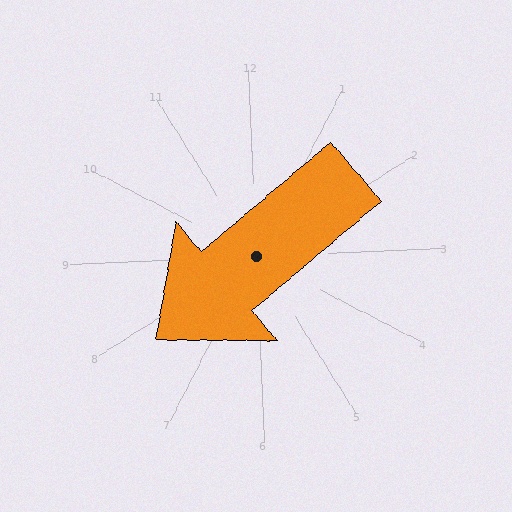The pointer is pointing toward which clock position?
Roughly 8 o'clock.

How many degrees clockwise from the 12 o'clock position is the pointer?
Approximately 232 degrees.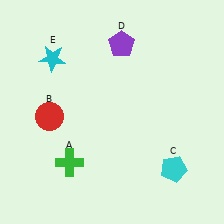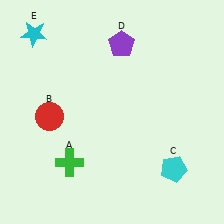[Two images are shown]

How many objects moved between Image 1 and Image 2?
1 object moved between the two images.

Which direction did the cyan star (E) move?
The cyan star (E) moved up.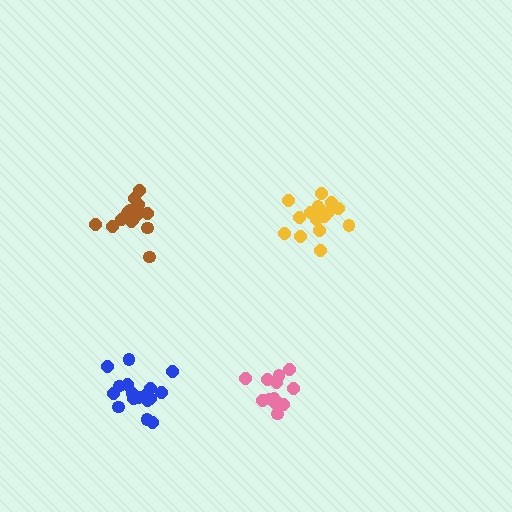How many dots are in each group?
Group 1: 13 dots, Group 2: 17 dots, Group 3: 16 dots, Group 4: 17 dots (63 total).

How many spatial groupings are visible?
There are 4 spatial groupings.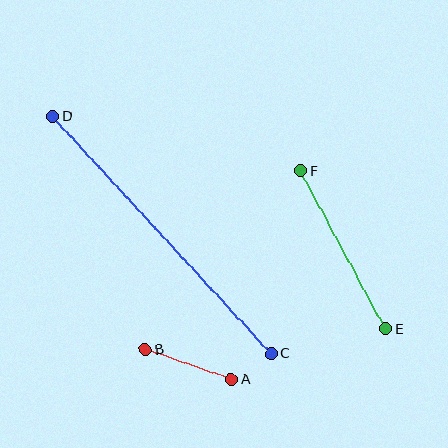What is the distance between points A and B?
The distance is approximately 91 pixels.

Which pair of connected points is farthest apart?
Points C and D are farthest apart.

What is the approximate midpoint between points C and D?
The midpoint is at approximately (162, 235) pixels.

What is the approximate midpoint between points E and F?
The midpoint is at approximately (343, 250) pixels.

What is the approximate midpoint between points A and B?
The midpoint is at approximately (188, 365) pixels.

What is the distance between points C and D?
The distance is approximately 323 pixels.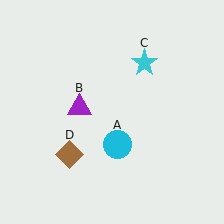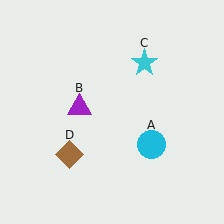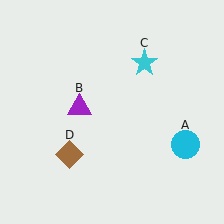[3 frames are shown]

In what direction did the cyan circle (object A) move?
The cyan circle (object A) moved right.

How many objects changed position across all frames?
1 object changed position: cyan circle (object A).